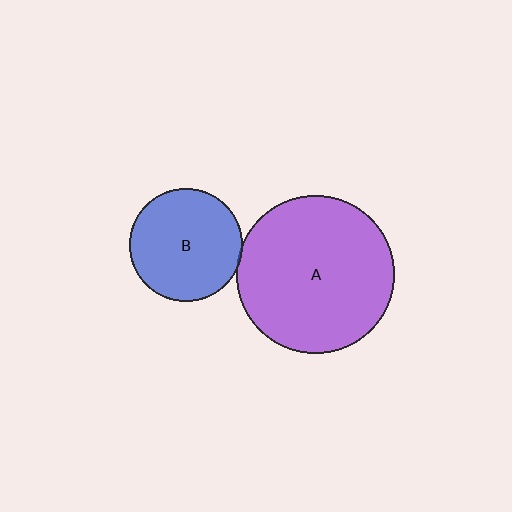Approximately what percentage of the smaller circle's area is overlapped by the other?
Approximately 5%.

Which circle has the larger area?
Circle A (purple).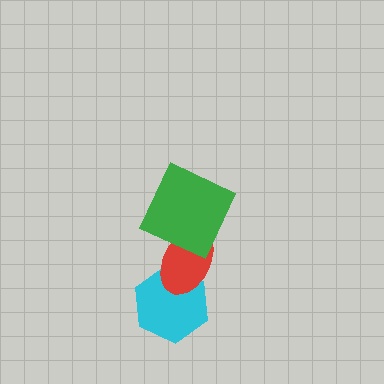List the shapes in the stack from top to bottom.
From top to bottom: the green square, the red ellipse, the cyan hexagon.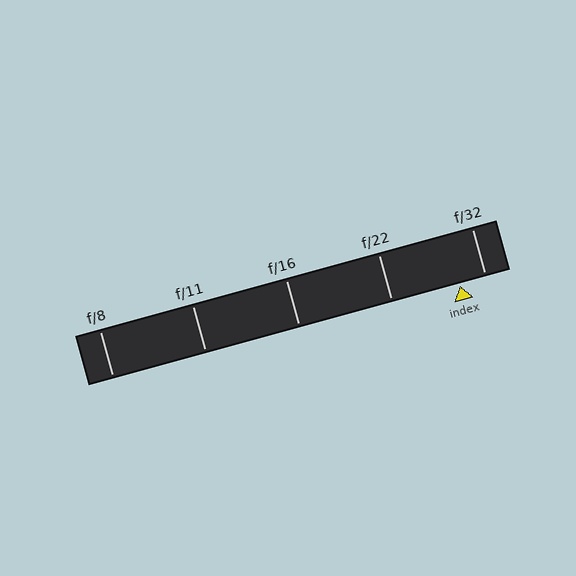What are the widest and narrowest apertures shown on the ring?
The widest aperture shown is f/8 and the narrowest is f/32.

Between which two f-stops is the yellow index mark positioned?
The index mark is between f/22 and f/32.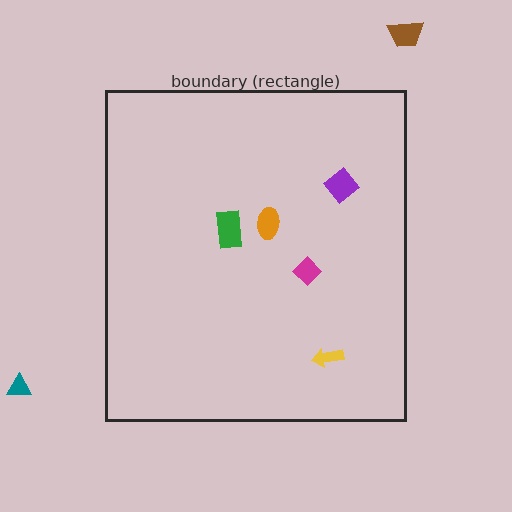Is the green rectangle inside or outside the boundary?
Inside.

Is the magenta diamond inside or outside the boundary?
Inside.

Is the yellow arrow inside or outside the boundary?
Inside.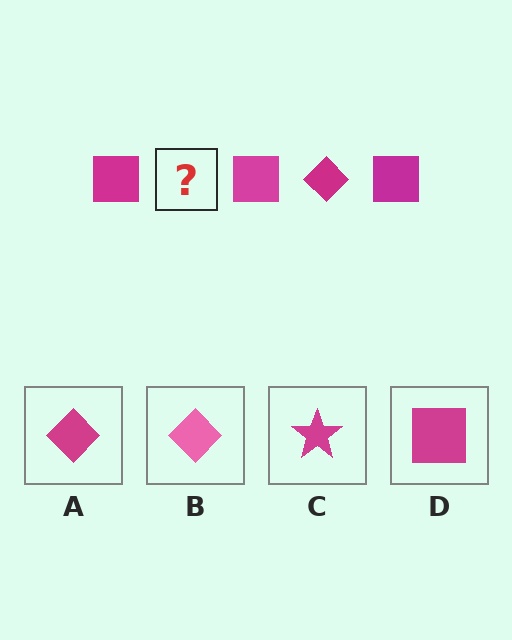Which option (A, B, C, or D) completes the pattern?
A.